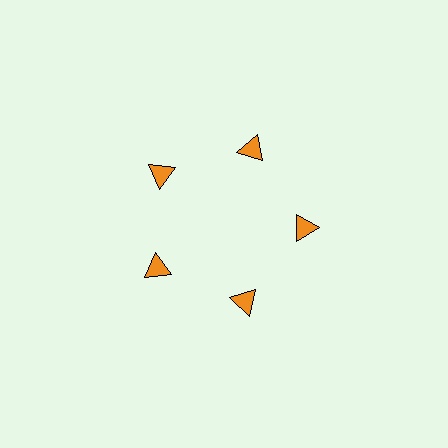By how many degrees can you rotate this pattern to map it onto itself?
The pattern maps onto itself every 72 degrees of rotation.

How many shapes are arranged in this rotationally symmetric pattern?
There are 5 shapes, arranged in 5 groups of 1.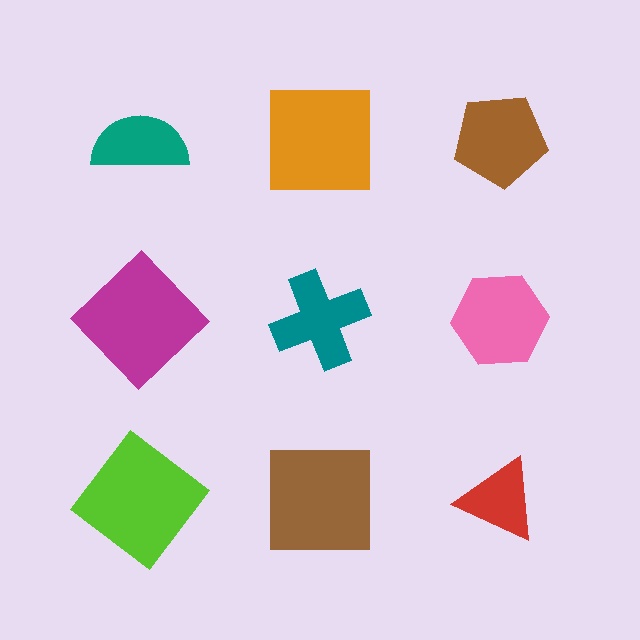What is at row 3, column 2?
A brown square.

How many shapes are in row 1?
3 shapes.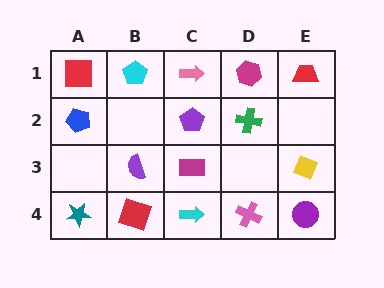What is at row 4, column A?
A teal star.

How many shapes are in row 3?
3 shapes.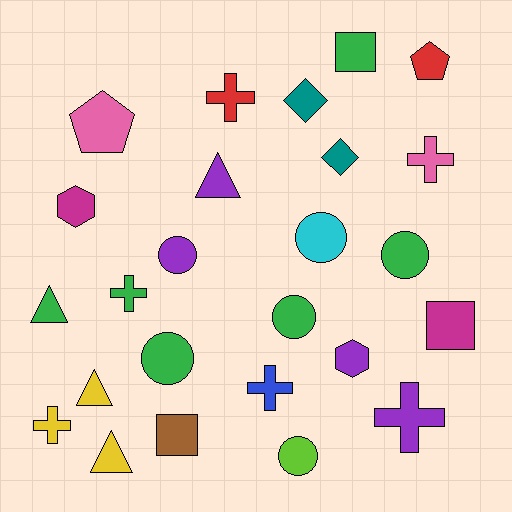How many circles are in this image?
There are 6 circles.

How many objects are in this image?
There are 25 objects.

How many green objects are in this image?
There are 6 green objects.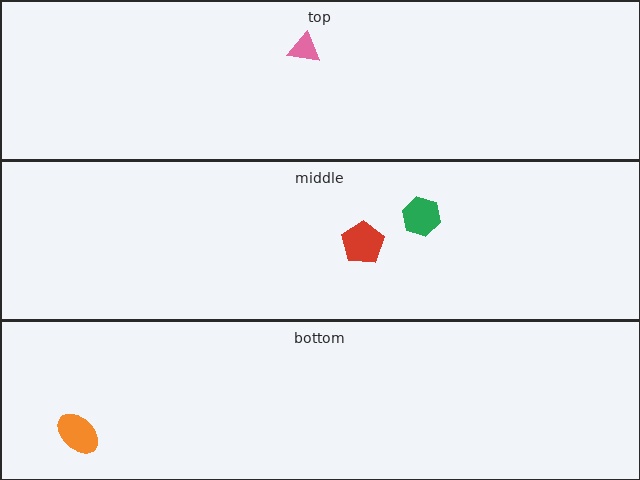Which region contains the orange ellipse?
The bottom region.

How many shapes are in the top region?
1.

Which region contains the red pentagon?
The middle region.